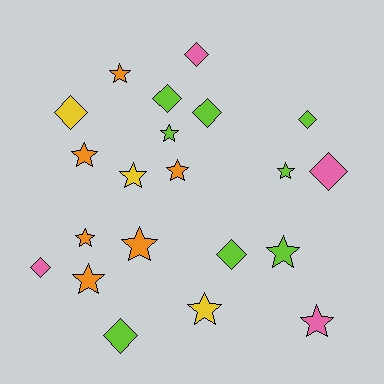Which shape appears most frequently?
Star, with 12 objects.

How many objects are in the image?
There are 21 objects.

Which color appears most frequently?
Lime, with 8 objects.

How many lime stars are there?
There are 3 lime stars.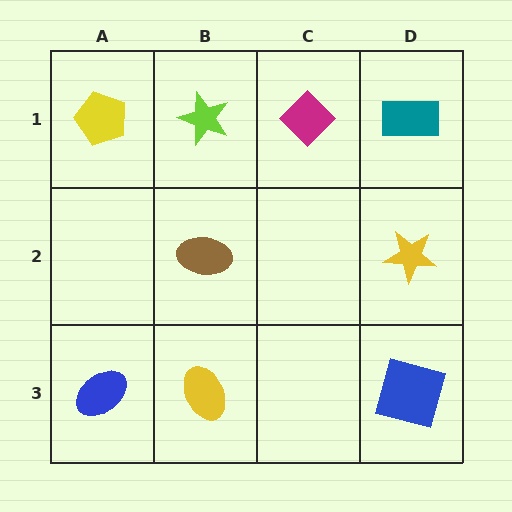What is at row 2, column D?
A yellow star.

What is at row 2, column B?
A brown ellipse.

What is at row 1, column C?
A magenta diamond.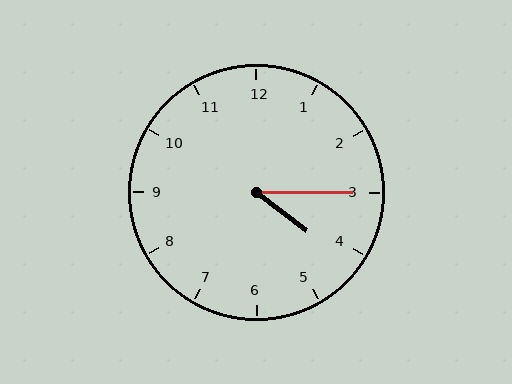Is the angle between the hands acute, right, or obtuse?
It is acute.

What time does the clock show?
4:15.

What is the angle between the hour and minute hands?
Approximately 38 degrees.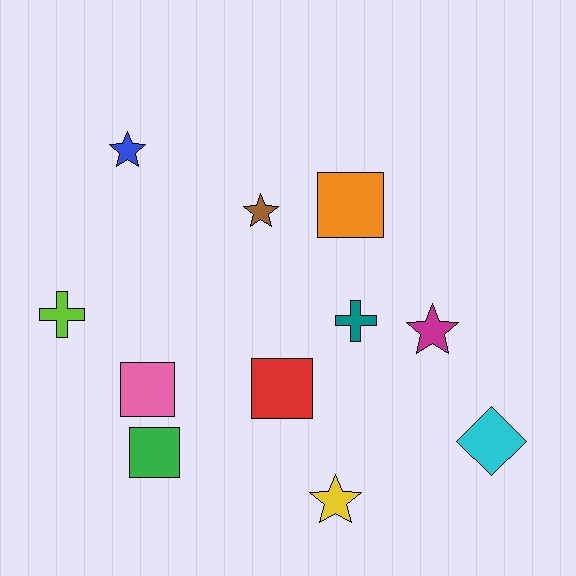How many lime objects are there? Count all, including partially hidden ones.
There is 1 lime object.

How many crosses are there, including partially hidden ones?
There are 2 crosses.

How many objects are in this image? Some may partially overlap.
There are 11 objects.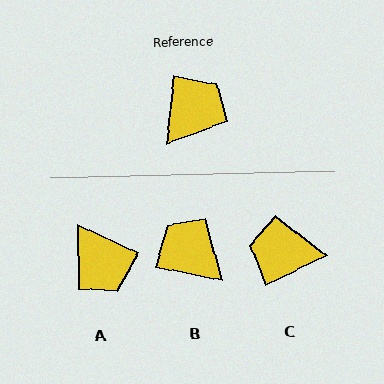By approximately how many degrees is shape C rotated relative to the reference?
Approximately 123 degrees counter-clockwise.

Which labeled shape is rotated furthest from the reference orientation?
C, about 123 degrees away.